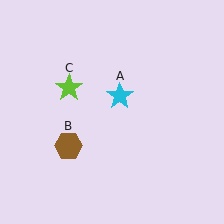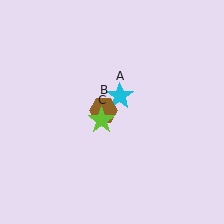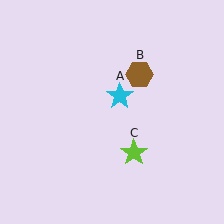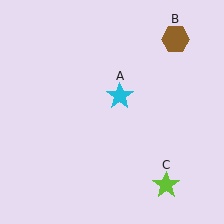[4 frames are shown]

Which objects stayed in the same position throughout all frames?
Cyan star (object A) remained stationary.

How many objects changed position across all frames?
2 objects changed position: brown hexagon (object B), lime star (object C).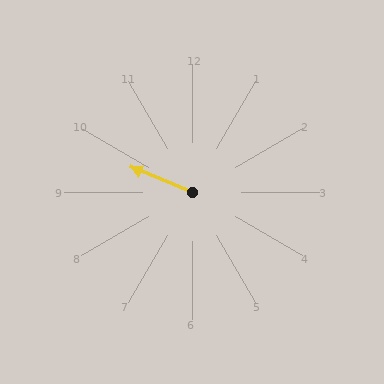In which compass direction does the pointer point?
West.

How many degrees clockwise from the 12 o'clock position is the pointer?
Approximately 292 degrees.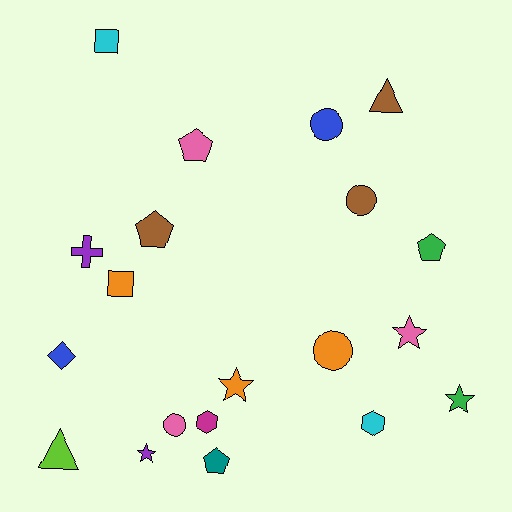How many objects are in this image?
There are 20 objects.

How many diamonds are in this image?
There is 1 diamond.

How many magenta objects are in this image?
There is 1 magenta object.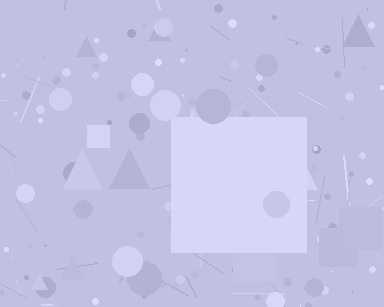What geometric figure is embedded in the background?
A square is embedded in the background.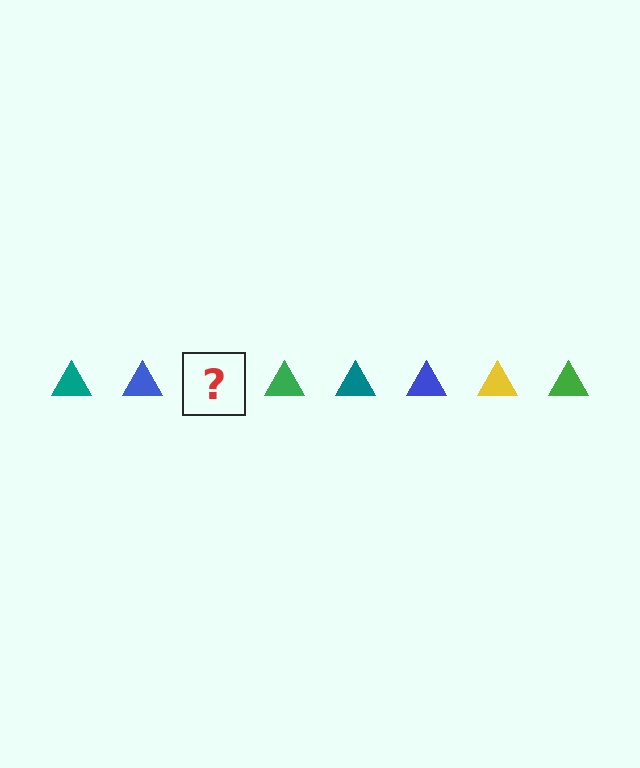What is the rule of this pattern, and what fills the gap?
The rule is that the pattern cycles through teal, blue, yellow, green triangles. The gap should be filled with a yellow triangle.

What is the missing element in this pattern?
The missing element is a yellow triangle.